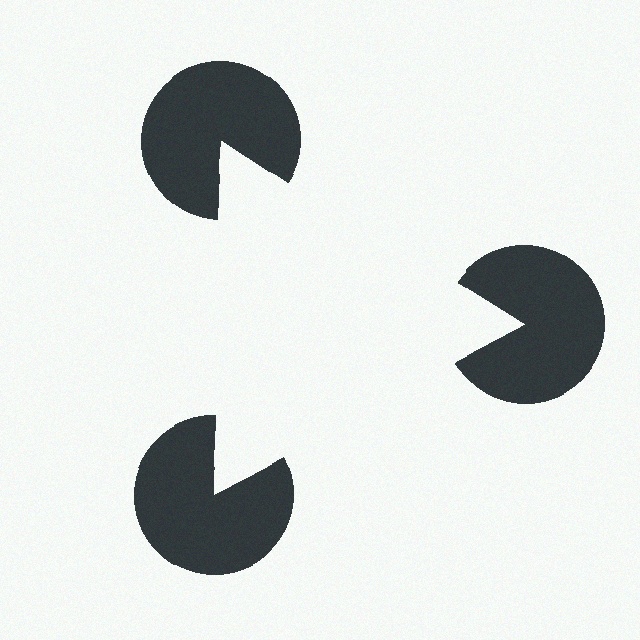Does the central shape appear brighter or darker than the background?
It typically appears slightly brighter than the background, even though no actual brightness change is drawn.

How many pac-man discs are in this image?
There are 3 — one at each vertex of the illusory triangle.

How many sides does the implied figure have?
3 sides.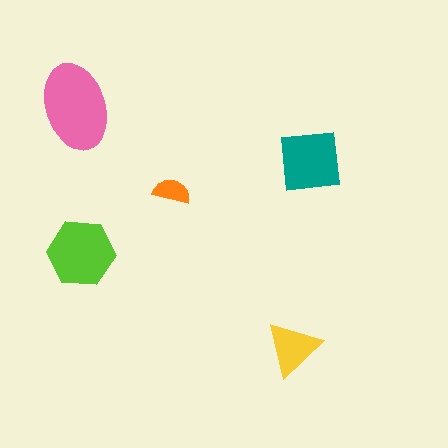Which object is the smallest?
The orange semicircle.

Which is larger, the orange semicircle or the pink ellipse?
The pink ellipse.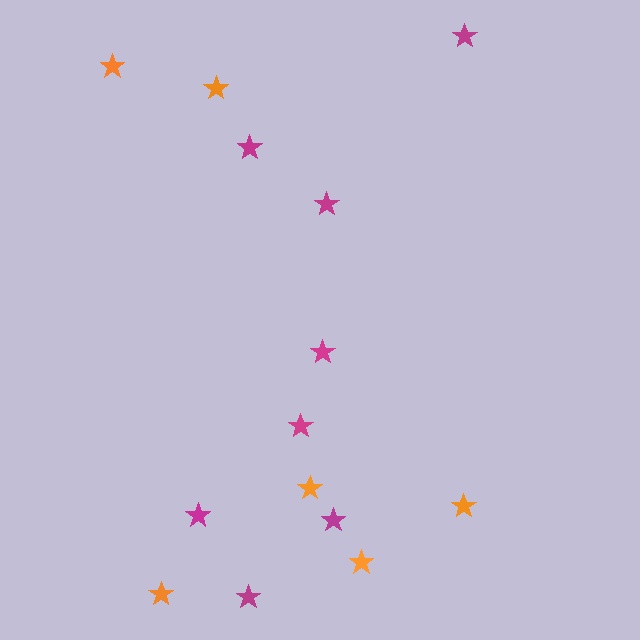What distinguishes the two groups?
There are 2 groups: one group of orange stars (6) and one group of magenta stars (8).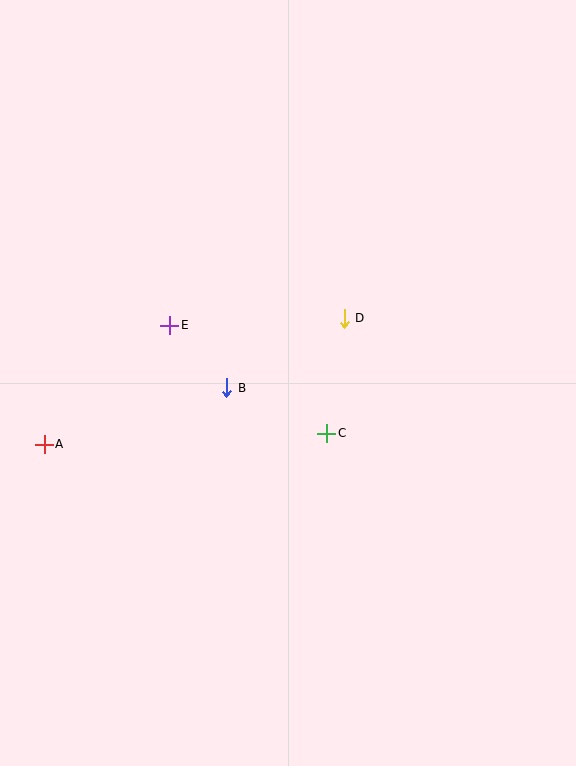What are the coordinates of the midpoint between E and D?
The midpoint between E and D is at (257, 322).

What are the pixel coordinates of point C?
Point C is at (327, 433).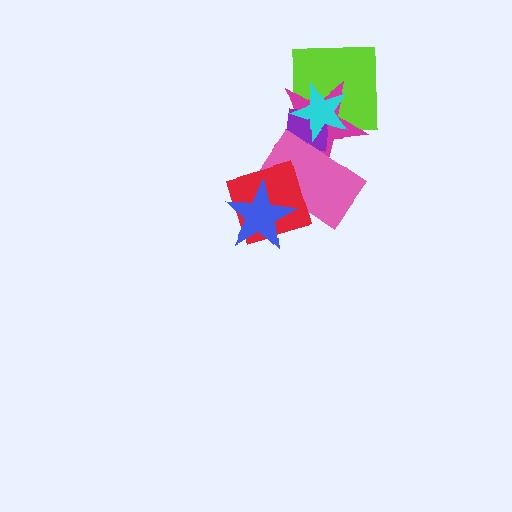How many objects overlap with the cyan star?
4 objects overlap with the cyan star.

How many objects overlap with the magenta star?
4 objects overlap with the magenta star.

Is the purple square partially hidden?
Yes, it is partially covered by another shape.